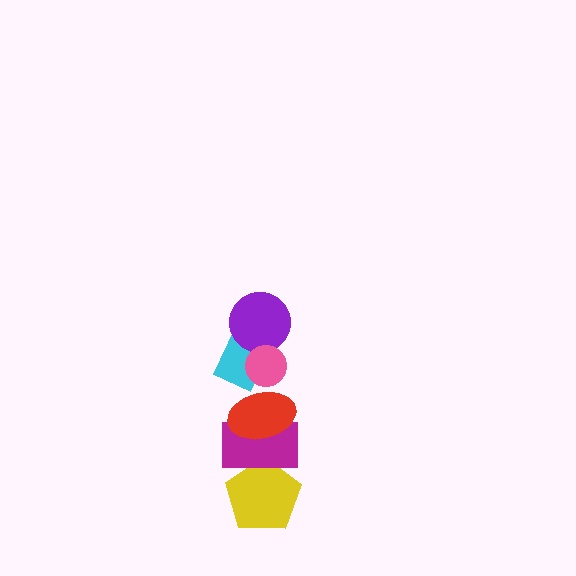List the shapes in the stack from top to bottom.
From top to bottom: the pink circle, the purple circle, the cyan rectangle, the red ellipse, the magenta rectangle, the yellow pentagon.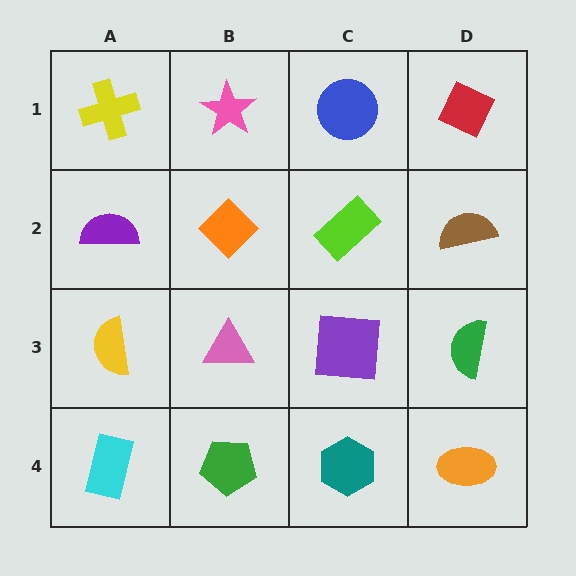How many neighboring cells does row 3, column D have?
3.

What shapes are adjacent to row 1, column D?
A brown semicircle (row 2, column D), a blue circle (row 1, column C).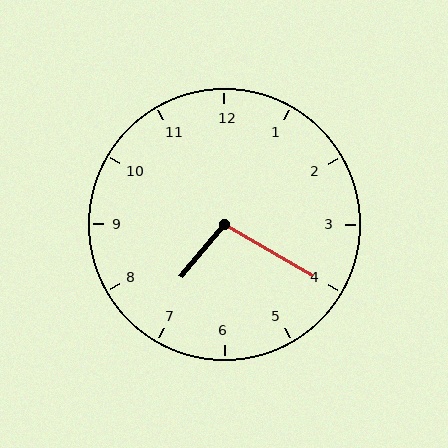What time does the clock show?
7:20.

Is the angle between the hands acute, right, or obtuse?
It is obtuse.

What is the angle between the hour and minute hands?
Approximately 100 degrees.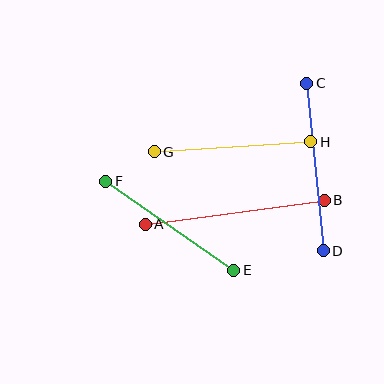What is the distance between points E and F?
The distance is approximately 156 pixels.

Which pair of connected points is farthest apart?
Points A and B are farthest apart.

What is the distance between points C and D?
The distance is approximately 169 pixels.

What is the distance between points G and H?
The distance is approximately 157 pixels.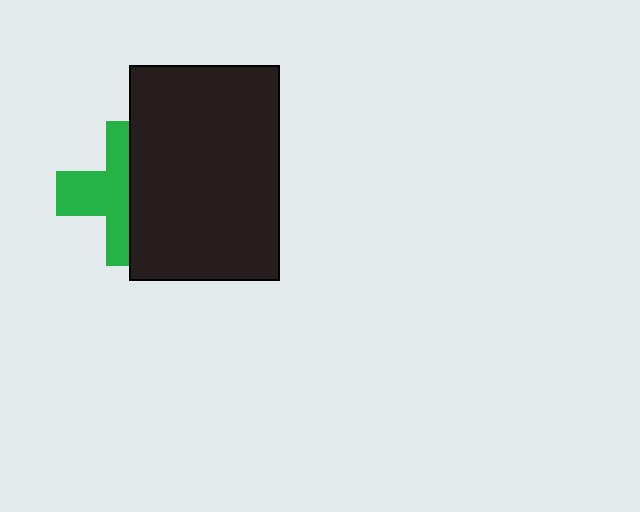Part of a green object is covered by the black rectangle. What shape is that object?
It is a cross.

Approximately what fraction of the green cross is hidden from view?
Roughly 48% of the green cross is hidden behind the black rectangle.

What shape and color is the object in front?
The object in front is a black rectangle.